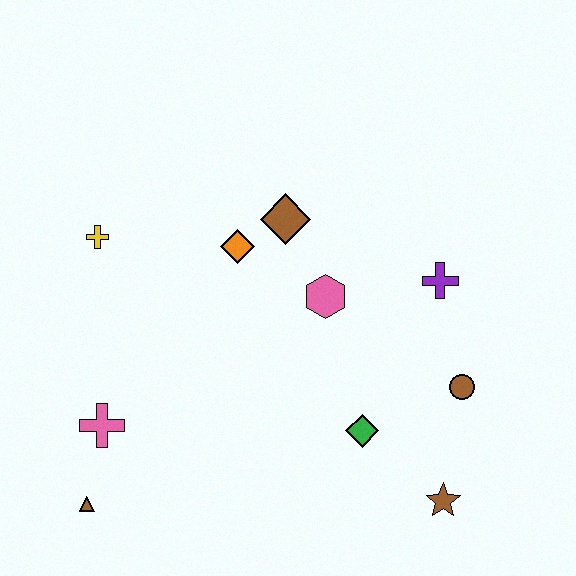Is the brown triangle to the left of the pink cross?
Yes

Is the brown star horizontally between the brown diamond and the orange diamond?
No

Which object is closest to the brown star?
The green diamond is closest to the brown star.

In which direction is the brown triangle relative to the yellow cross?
The brown triangle is below the yellow cross.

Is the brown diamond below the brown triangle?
No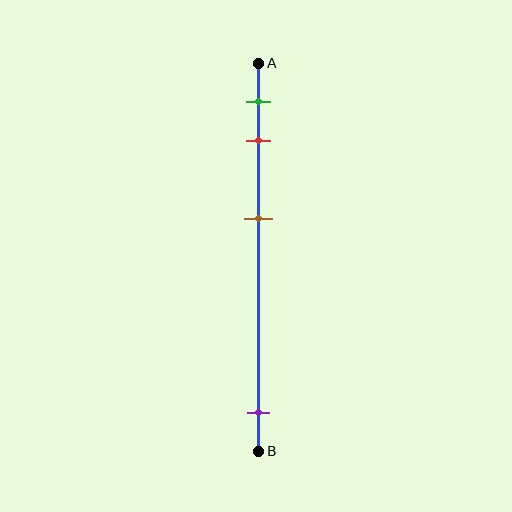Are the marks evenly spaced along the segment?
No, the marks are not evenly spaced.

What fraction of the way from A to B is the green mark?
The green mark is approximately 10% (0.1) of the way from A to B.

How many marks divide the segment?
There are 4 marks dividing the segment.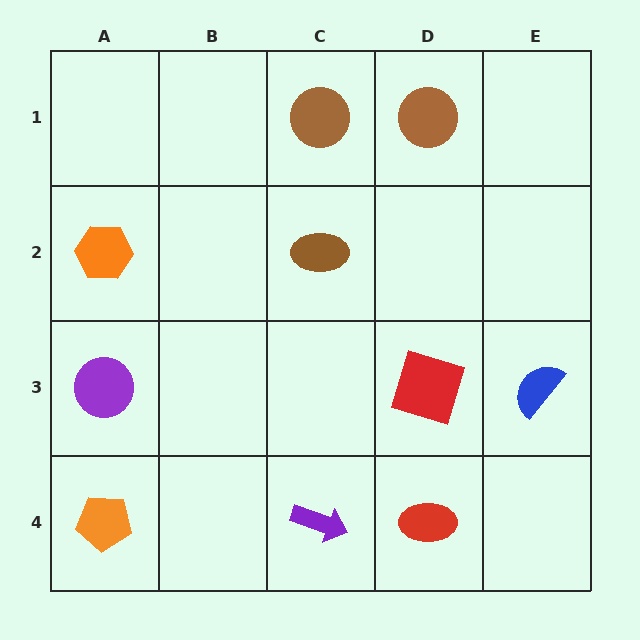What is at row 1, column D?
A brown circle.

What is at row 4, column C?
A purple arrow.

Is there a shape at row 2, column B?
No, that cell is empty.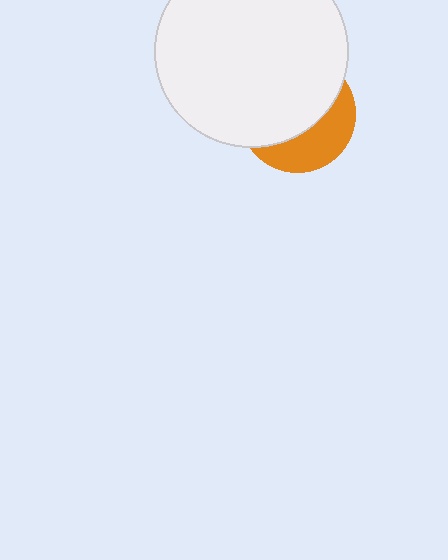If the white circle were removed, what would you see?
You would see the complete orange circle.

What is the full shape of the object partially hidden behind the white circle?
The partially hidden object is an orange circle.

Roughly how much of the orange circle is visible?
A small part of it is visible (roughly 36%).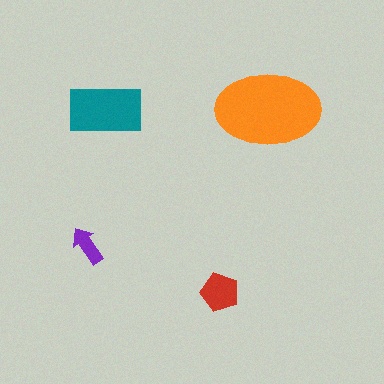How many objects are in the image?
There are 4 objects in the image.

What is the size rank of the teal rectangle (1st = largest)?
2nd.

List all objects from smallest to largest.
The purple arrow, the red pentagon, the teal rectangle, the orange ellipse.